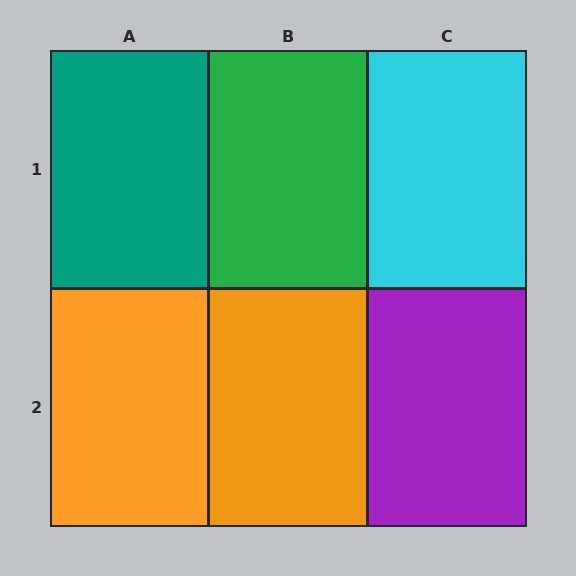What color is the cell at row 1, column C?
Cyan.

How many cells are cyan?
1 cell is cyan.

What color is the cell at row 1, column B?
Green.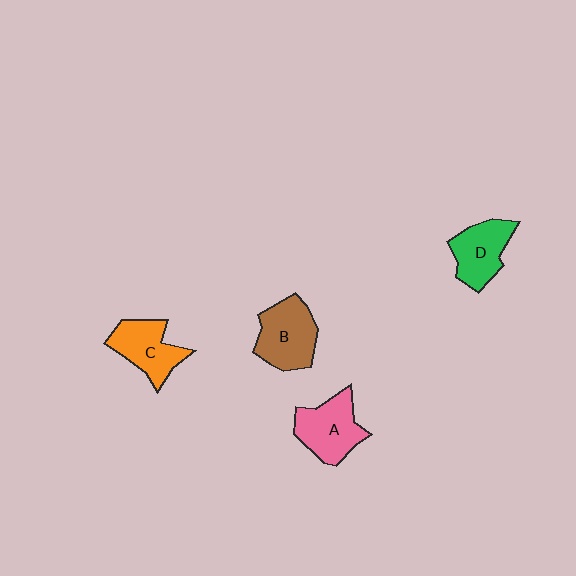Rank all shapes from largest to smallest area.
From largest to smallest: B (brown), A (pink), C (orange), D (green).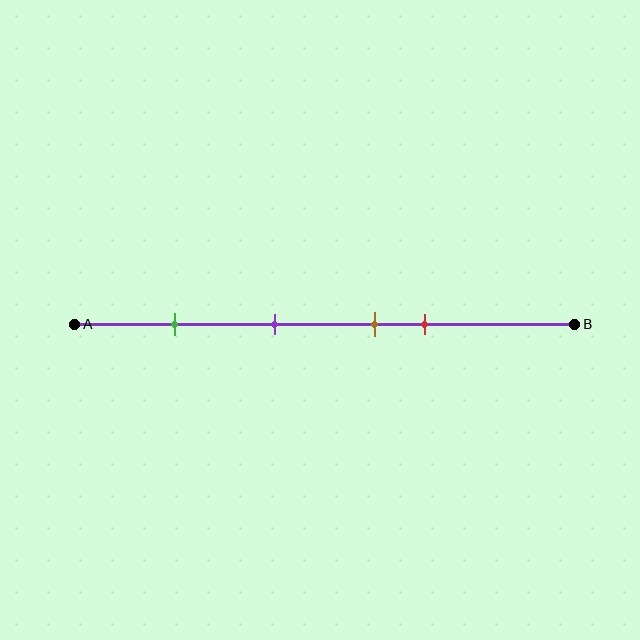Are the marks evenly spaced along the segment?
No, the marks are not evenly spaced.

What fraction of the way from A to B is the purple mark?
The purple mark is approximately 40% (0.4) of the way from A to B.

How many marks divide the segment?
There are 4 marks dividing the segment.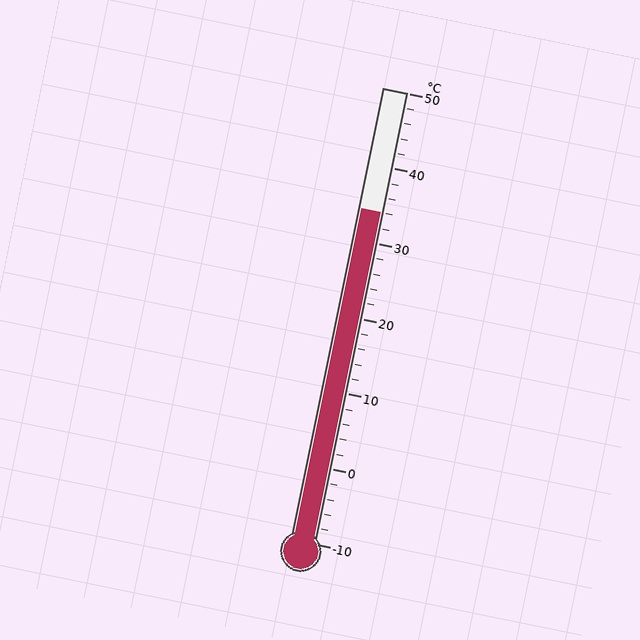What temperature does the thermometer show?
The thermometer shows approximately 34°C.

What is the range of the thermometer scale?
The thermometer scale ranges from -10°C to 50°C.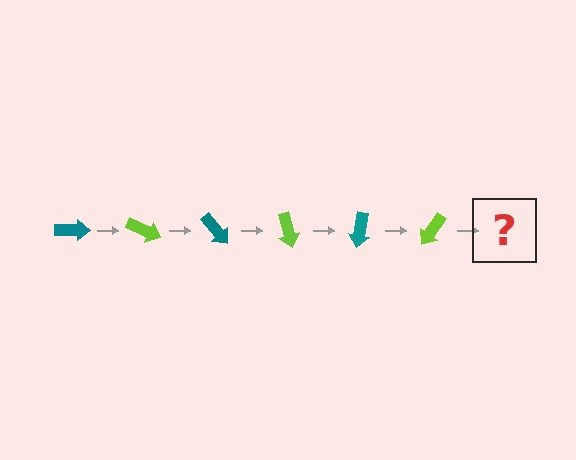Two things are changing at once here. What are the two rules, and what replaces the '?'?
The two rules are that it rotates 25 degrees each step and the color cycles through teal and lime. The '?' should be a teal arrow, rotated 150 degrees from the start.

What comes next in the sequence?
The next element should be a teal arrow, rotated 150 degrees from the start.